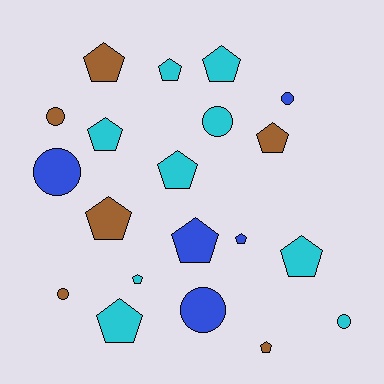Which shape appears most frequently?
Pentagon, with 13 objects.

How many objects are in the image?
There are 20 objects.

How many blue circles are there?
There are 3 blue circles.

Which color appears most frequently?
Cyan, with 9 objects.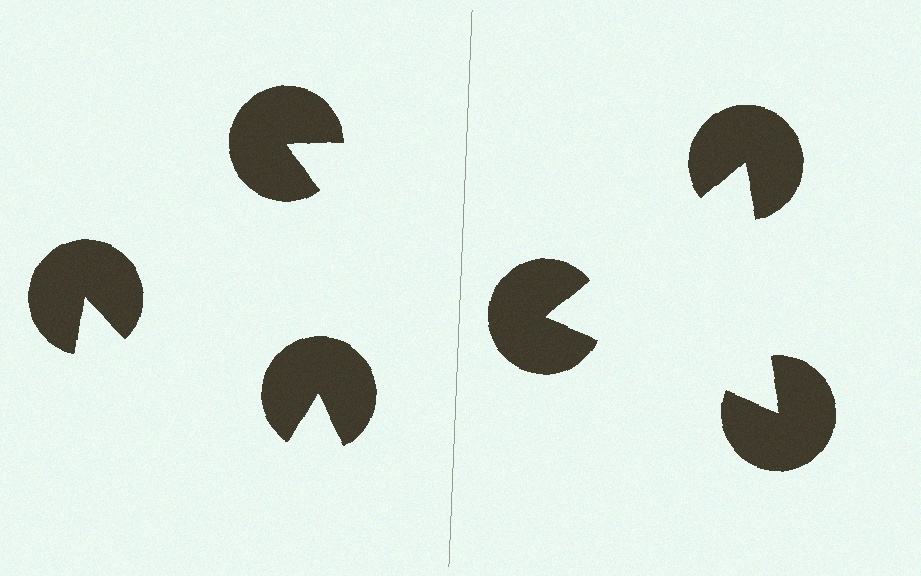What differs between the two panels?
The pac-man discs are positioned identically on both sides; only the wedge orientations differ. On the right they align to a triangle; on the left they are misaligned.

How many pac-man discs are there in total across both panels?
6 — 3 on each side.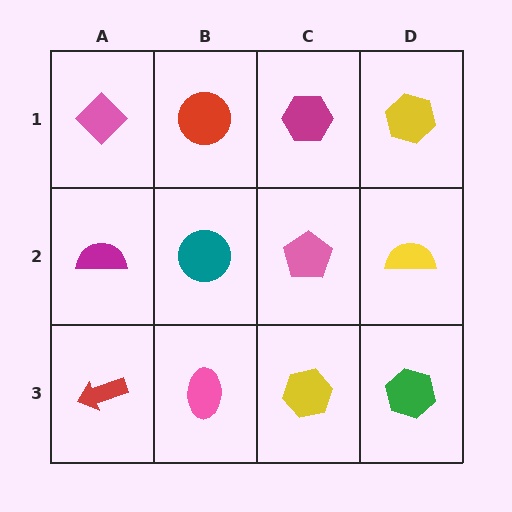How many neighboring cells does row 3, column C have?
3.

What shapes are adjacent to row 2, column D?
A yellow hexagon (row 1, column D), a green hexagon (row 3, column D), a pink pentagon (row 2, column C).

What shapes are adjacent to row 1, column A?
A magenta semicircle (row 2, column A), a red circle (row 1, column B).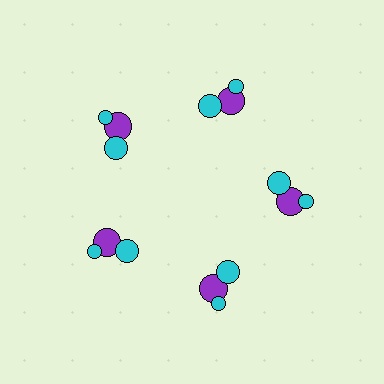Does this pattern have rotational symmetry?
Yes, this pattern has 5-fold rotational symmetry. It looks the same after rotating 72 degrees around the center.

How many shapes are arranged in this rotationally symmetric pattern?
There are 15 shapes, arranged in 5 groups of 3.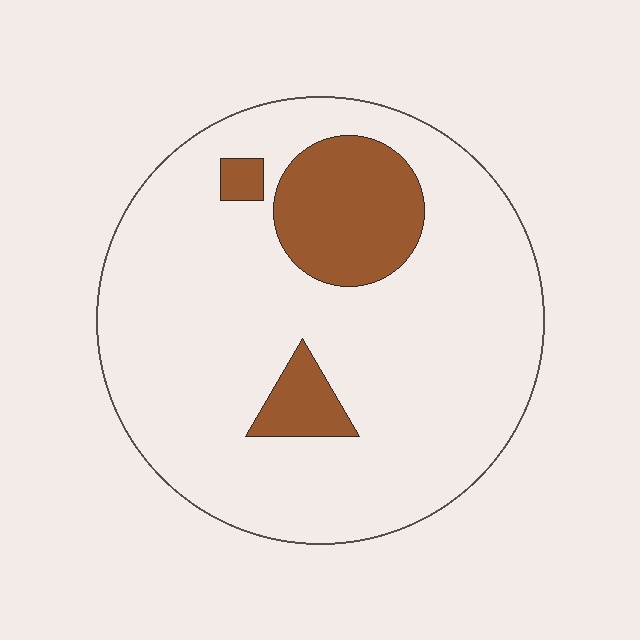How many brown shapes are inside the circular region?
3.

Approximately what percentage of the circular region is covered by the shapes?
Approximately 15%.